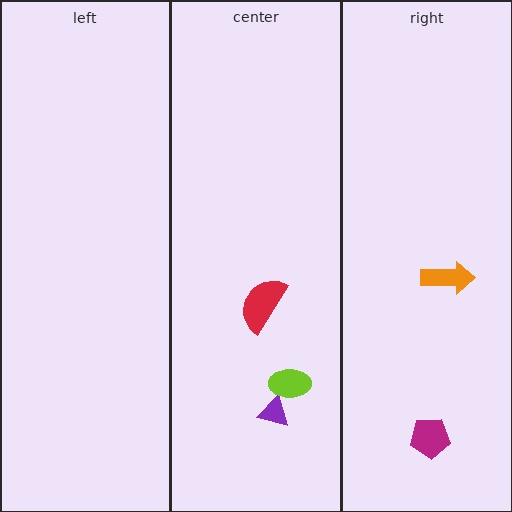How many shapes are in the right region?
2.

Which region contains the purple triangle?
The center region.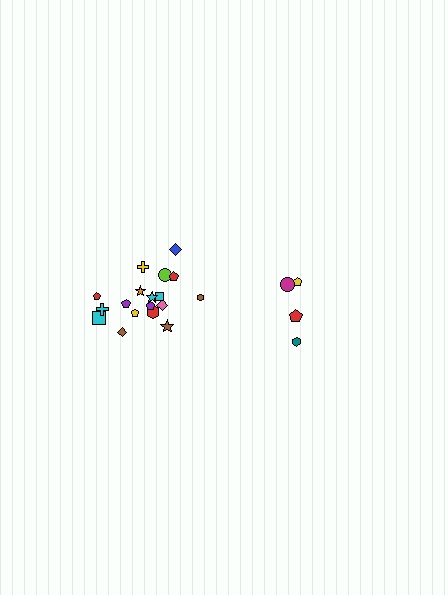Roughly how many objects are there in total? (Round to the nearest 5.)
Roughly 20 objects in total.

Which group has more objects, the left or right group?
The left group.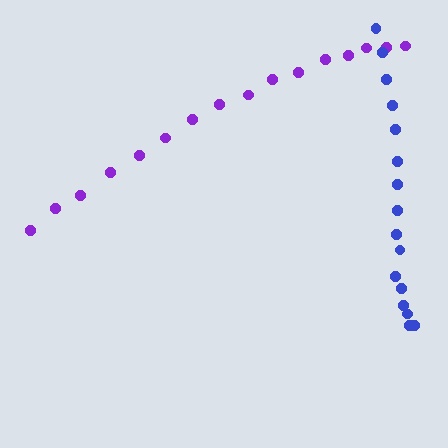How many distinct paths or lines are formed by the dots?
There are 2 distinct paths.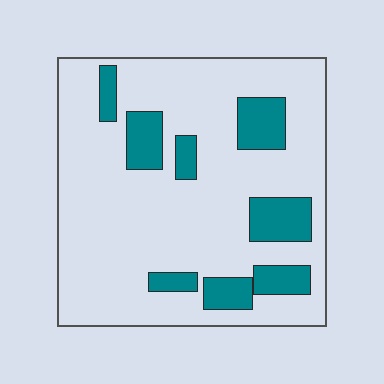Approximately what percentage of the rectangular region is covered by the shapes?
Approximately 20%.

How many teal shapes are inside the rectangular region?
8.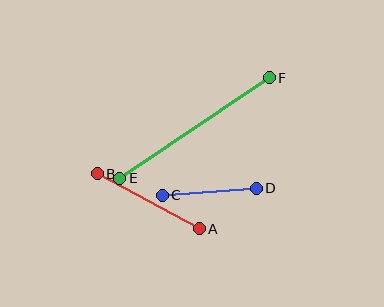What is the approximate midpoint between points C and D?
The midpoint is at approximately (209, 192) pixels.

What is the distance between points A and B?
The distance is approximately 116 pixels.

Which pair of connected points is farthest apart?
Points E and F are farthest apart.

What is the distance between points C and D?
The distance is approximately 94 pixels.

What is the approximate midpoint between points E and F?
The midpoint is at approximately (194, 128) pixels.